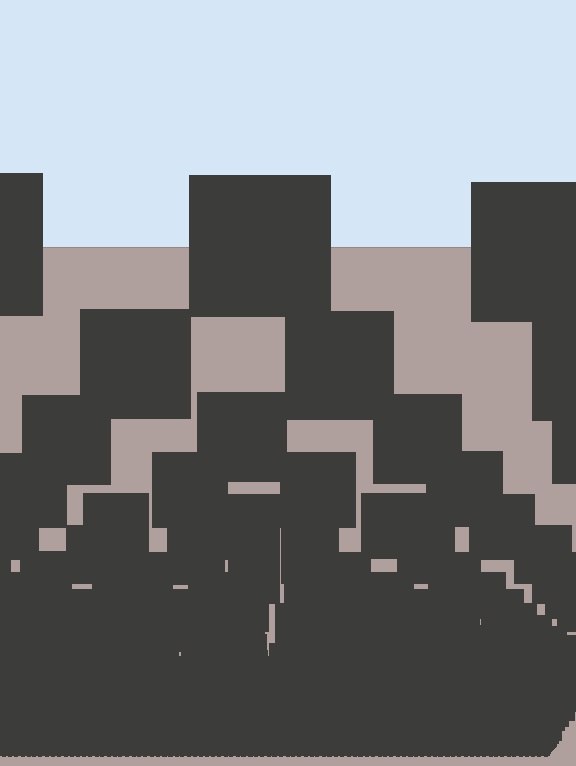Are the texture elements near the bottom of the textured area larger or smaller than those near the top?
Smaller. The gradient is inverted — elements near the bottom are smaller and denser.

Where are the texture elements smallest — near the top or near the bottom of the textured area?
Near the bottom.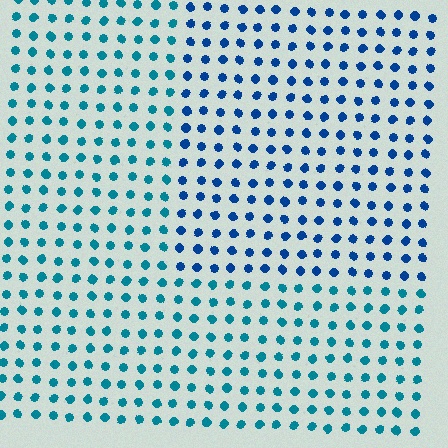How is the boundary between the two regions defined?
The boundary is defined purely by a slight shift in hue (about 28 degrees). Spacing, size, and orientation are identical on both sides.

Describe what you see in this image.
The image is filled with small teal elements in a uniform arrangement. A rectangle-shaped region is visible where the elements are tinted to a slightly different hue, forming a subtle color boundary.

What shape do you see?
I see a rectangle.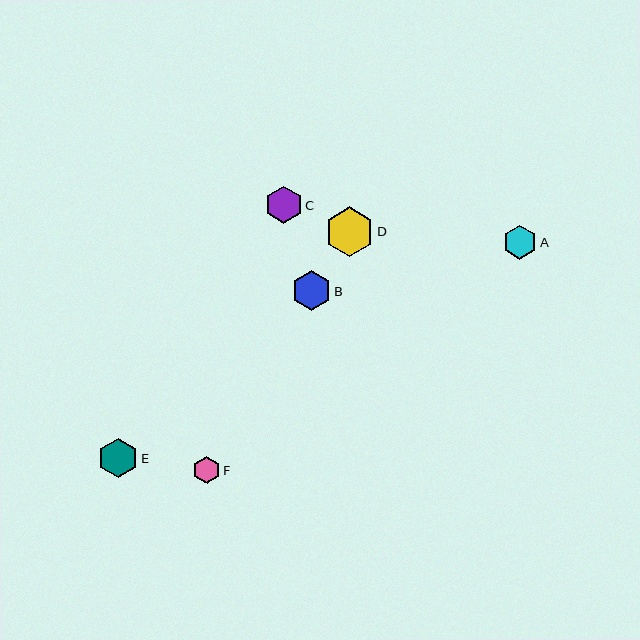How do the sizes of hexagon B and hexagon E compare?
Hexagon B and hexagon E are approximately the same size.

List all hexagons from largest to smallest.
From largest to smallest: D, B, E, C, A, F.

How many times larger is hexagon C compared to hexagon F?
Hexagon C is approximately 1.4 times the size of hexagon F.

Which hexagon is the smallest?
Hexagon F is the smallest with a size of approximately 27 pixels.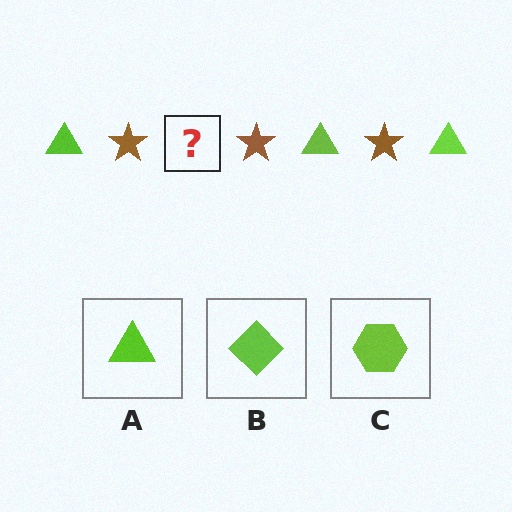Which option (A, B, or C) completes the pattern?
A.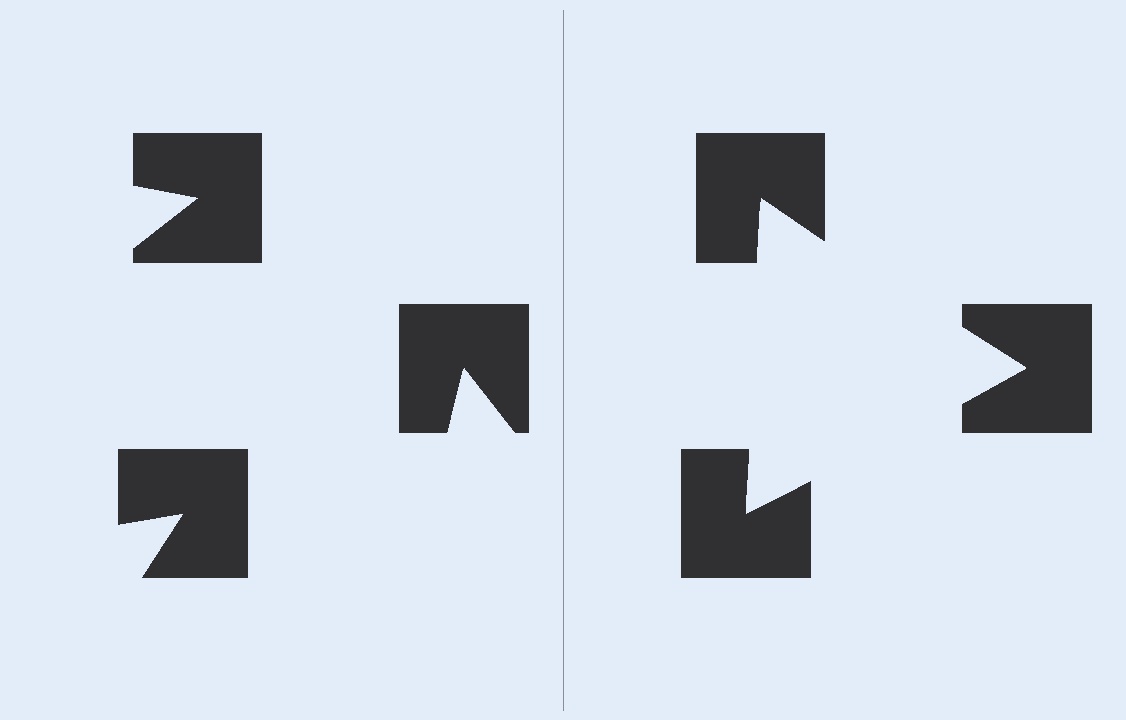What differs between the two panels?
The notched squares are positioned identically on both sides; only the wedge orientations differ. On the right they align to a triangle; on the left they are misaligned.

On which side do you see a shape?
An illusory triangle appears on the right side. On the left side the wedge cuts are rotated, so no coherent shape forms.